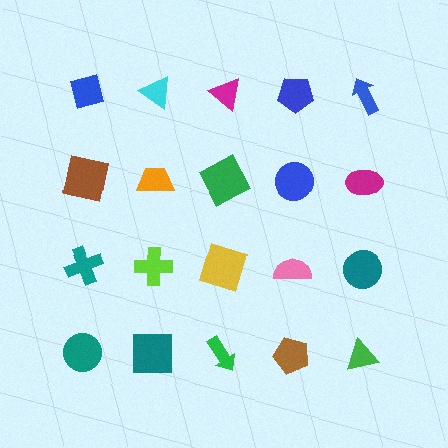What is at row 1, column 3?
A magenta triangle.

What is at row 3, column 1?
A teal cross.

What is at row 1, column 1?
A blue diamond.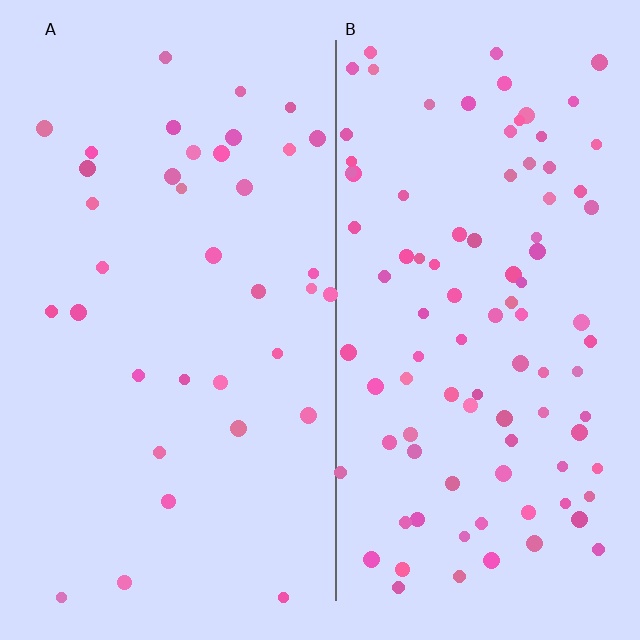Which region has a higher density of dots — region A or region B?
B (the right).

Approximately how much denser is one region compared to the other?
Approximately 2.6× — region B over region A.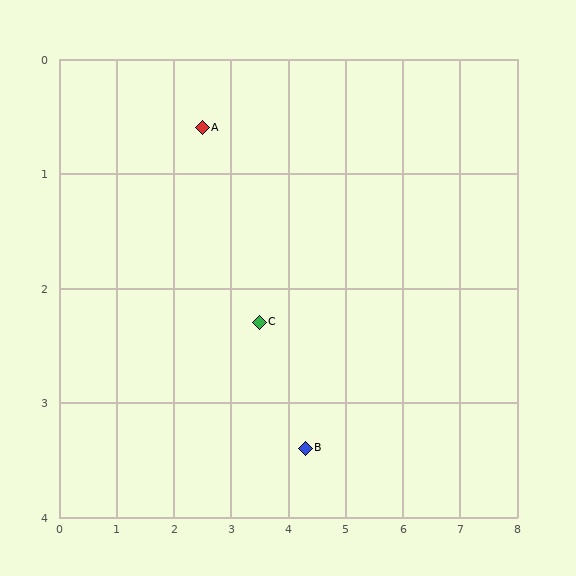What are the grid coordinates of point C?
Point C is at approximately (3.5, 2.3).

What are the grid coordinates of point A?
Point A is at approximately (2.5, 0.6).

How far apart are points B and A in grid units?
Points B and A are about 3.3 grid units apart.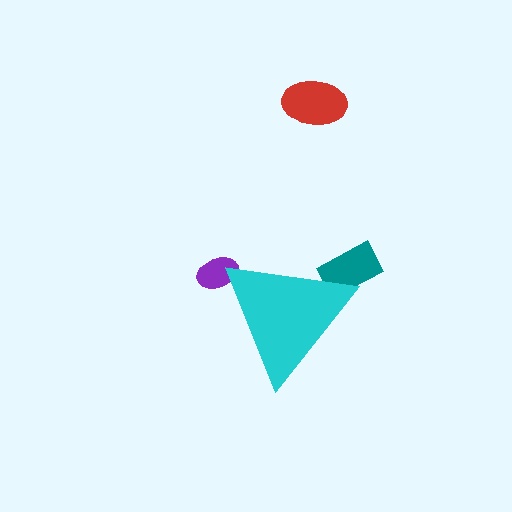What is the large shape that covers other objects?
A cyan triangle.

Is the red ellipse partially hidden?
No, the red ellipse is fully visible.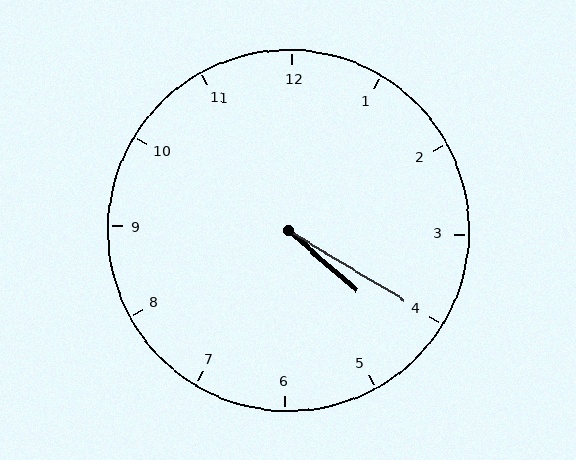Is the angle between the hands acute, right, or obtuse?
It is acute.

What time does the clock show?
4:20.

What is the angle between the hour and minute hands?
Approximately 10 degrees.